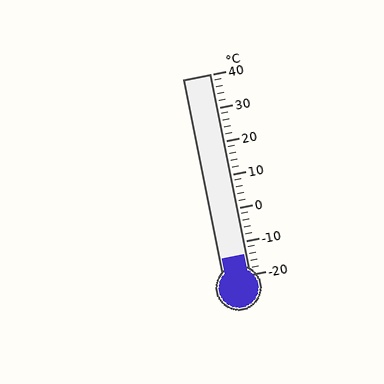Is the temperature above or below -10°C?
The temperature is below -10°C.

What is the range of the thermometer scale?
The thermometer scale ranges from -20°C to 40°C.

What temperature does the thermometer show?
The thermometer shows approximately -14°C.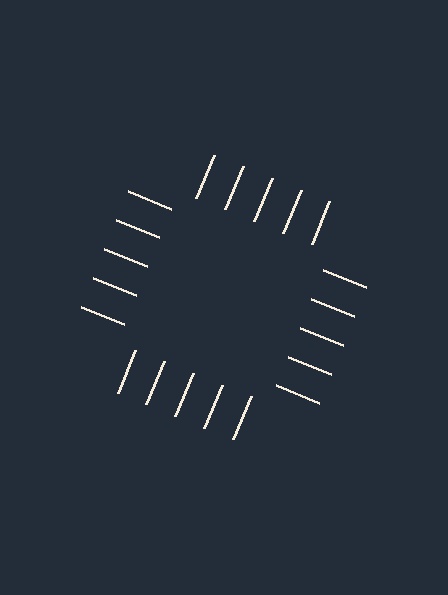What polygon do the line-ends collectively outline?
An illusory square — the line segments terminate on its edges but no continuous stroke is drawn.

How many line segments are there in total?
20 — 5 along each of the 4 edges.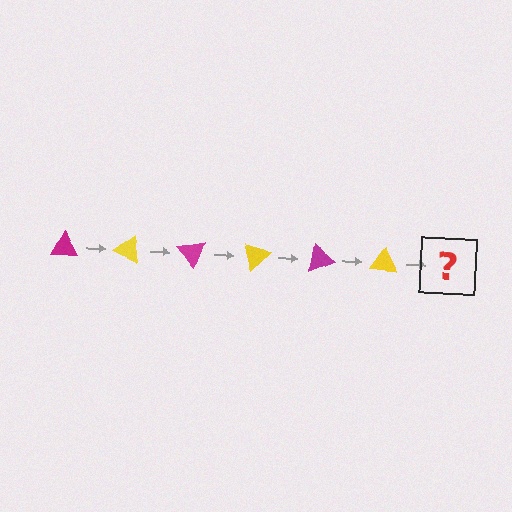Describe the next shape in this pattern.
It should be a magenta triangle, rotated 150 degrees from the start.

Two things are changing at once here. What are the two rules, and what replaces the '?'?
The two rules are that it rotates 25 degrees each step and the color cycles through magenta and yellow. The '?' should be a magenta triangle, rotated 150 degrees from the start.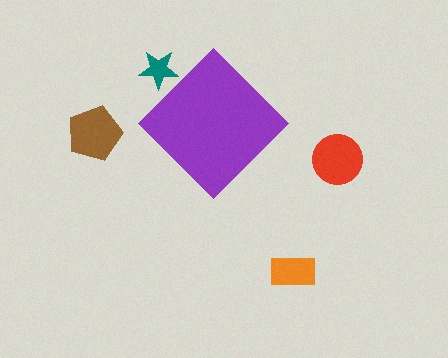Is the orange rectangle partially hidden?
No, the orange rectangle is fully visible.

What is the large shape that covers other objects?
A purple diamond.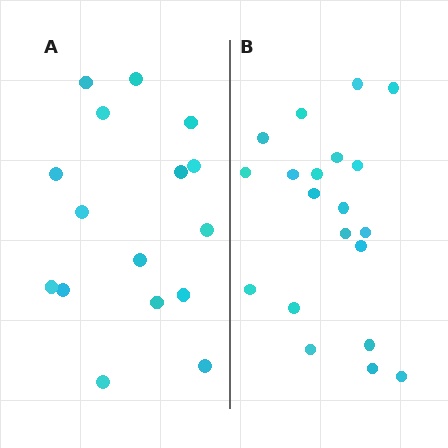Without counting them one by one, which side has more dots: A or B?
Region B (the right region) has more dots.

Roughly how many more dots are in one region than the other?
Region B has about 4 more dots than region A.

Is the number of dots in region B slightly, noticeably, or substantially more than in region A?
Region B has noticeably more, but not dramatically so. The ratio is roughly 1.2 to 1.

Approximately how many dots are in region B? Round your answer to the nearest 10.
About 20 dots.